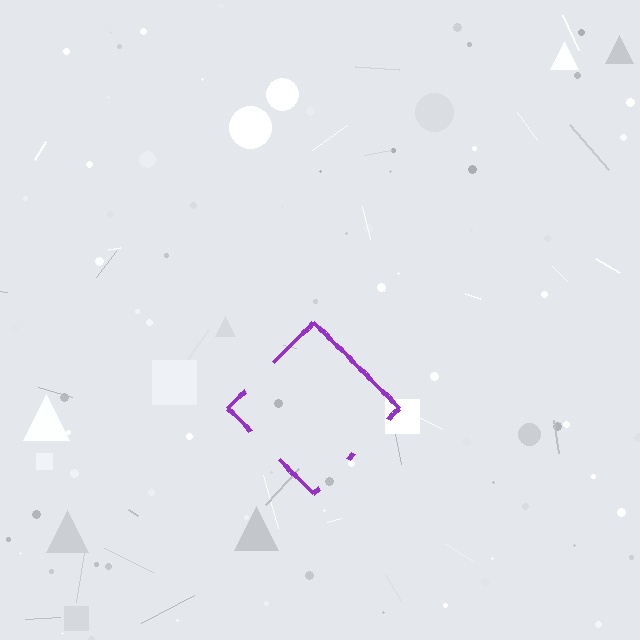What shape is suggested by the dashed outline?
The dashed outline suggests a diamond.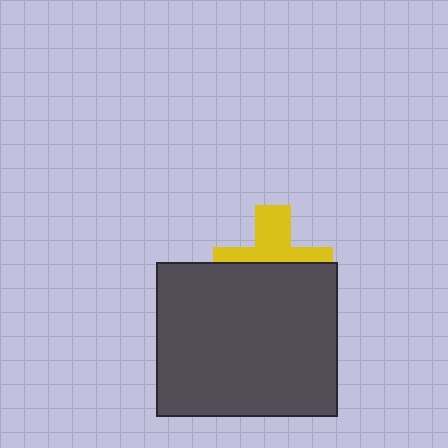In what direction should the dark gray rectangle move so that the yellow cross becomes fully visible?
The dark gray rectangle should move down. That is the shortest direction to clear the overlap and leave the yellow cross fully visible.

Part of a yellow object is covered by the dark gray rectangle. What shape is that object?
It is a cross.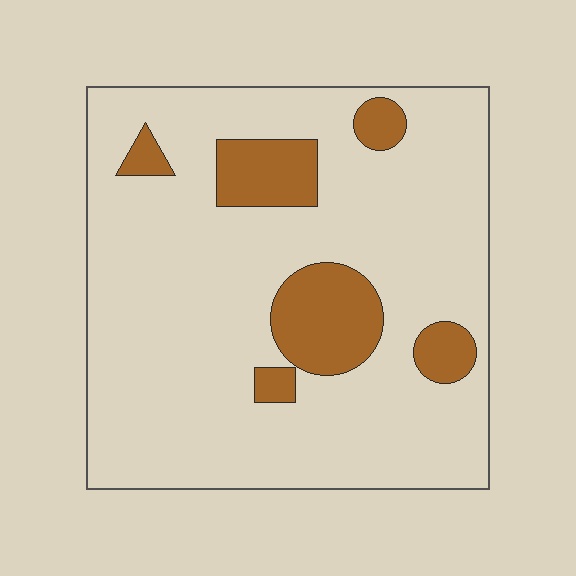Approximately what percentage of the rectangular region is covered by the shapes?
Approximately 15%.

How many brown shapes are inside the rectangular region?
6.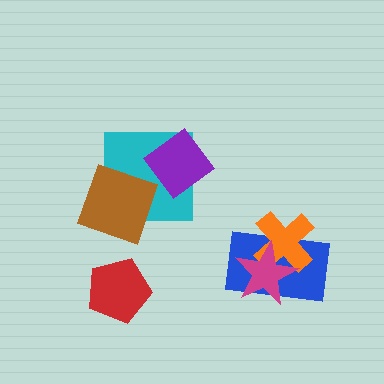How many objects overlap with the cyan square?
2 objects overlap with the cyan square.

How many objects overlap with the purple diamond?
1 object overlaps with the purple diamond.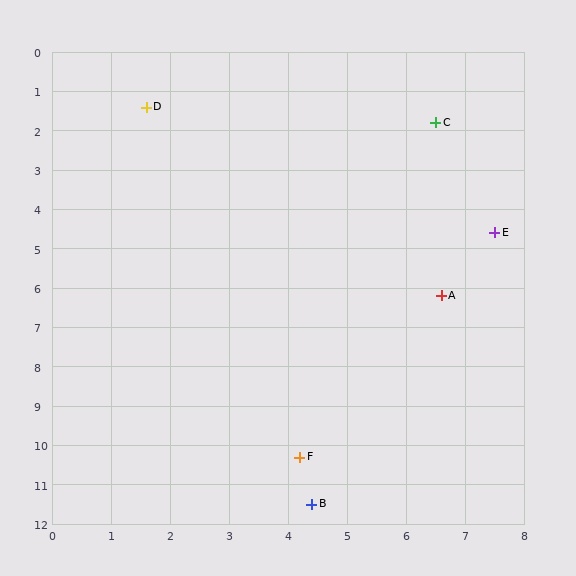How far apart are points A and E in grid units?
Points A and E are about 1.8 grid units apart.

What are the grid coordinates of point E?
Point E is at approximately (7.5, 4.6).